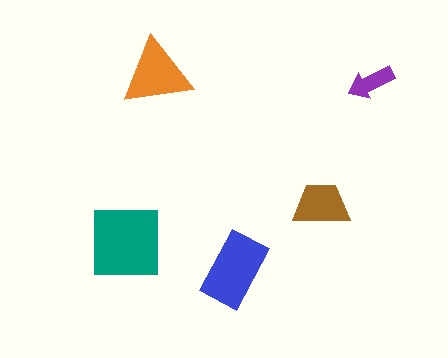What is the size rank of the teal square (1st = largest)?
1st.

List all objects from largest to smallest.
The teal square, the blue rectangle, the orange triangle, the brown trapezoid, the purple arrow.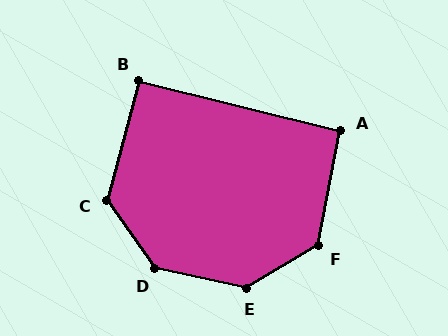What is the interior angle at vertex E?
Approximately 137 degrees (obtuse).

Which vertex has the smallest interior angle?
B, at approximately 91 degrees.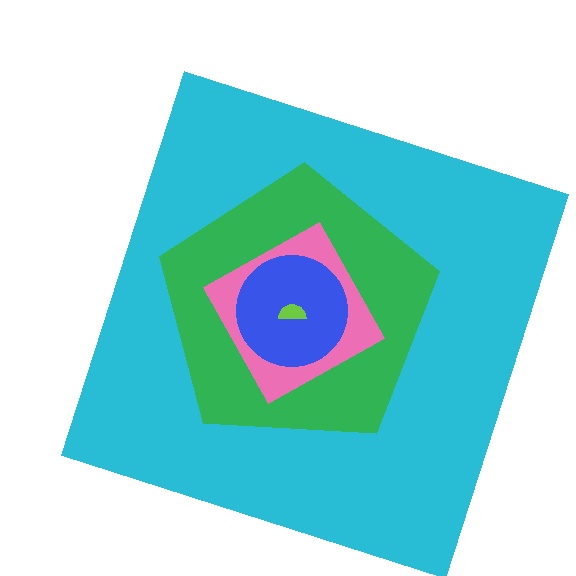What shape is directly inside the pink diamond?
The blue circle.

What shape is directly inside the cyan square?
The green pentagon.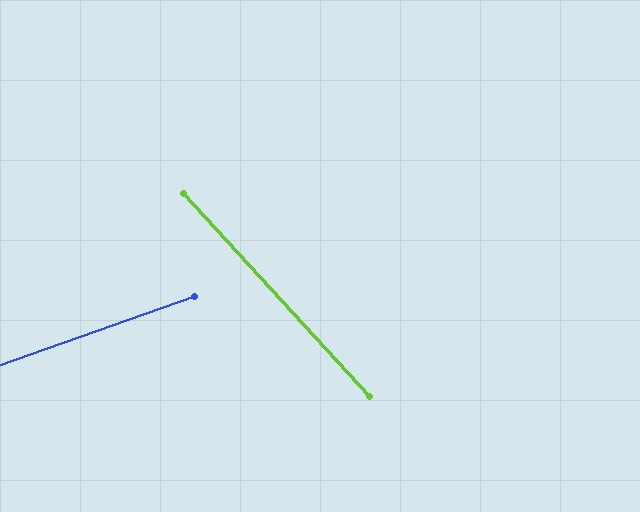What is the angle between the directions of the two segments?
Approximately 67 degrees.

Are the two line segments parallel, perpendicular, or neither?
Neither parallel nor perpendicular — they differ by about 67°.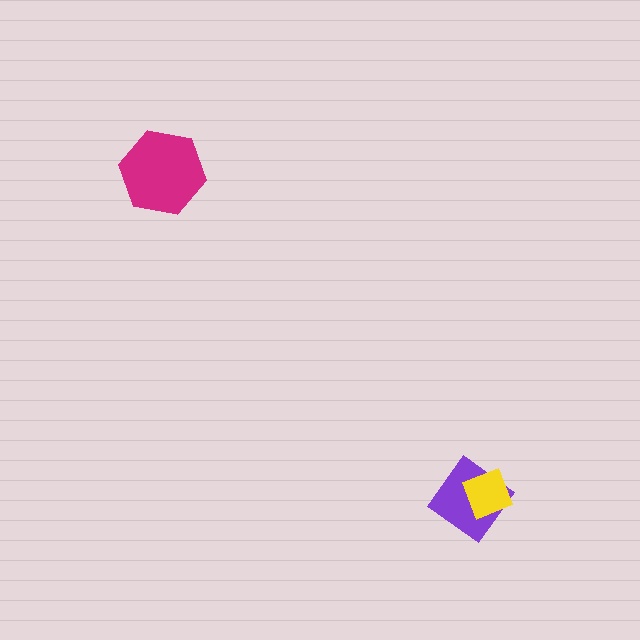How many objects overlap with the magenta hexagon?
0 objects overlap with the magenta hexagon.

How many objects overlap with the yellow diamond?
1 object overlaps with the yellow diamond.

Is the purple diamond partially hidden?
Yes, it is partially covered by another shape.